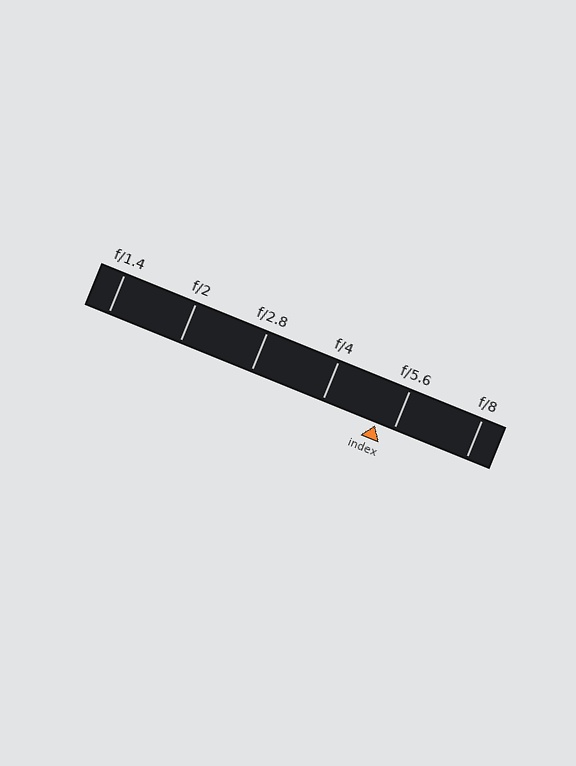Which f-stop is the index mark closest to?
The index mark is closest to f/5.6.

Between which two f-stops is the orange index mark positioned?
The index mark is between f/4 and f/5.6.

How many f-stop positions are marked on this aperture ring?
There are 6 f-stop positions marked.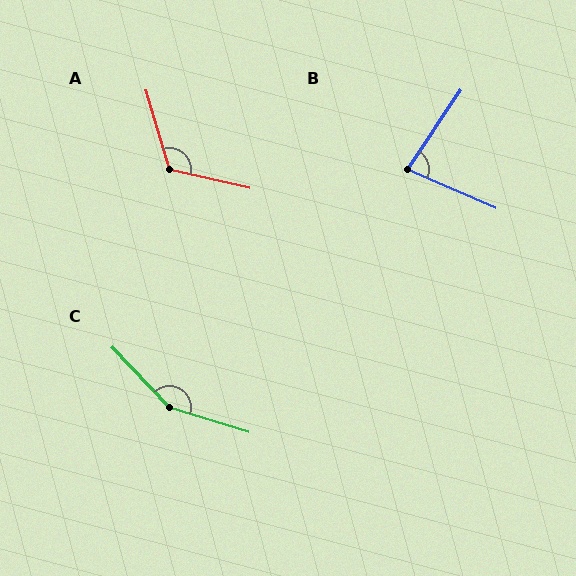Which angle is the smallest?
B, at approximately 79 degrees.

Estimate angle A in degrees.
Approximately 120 degrees.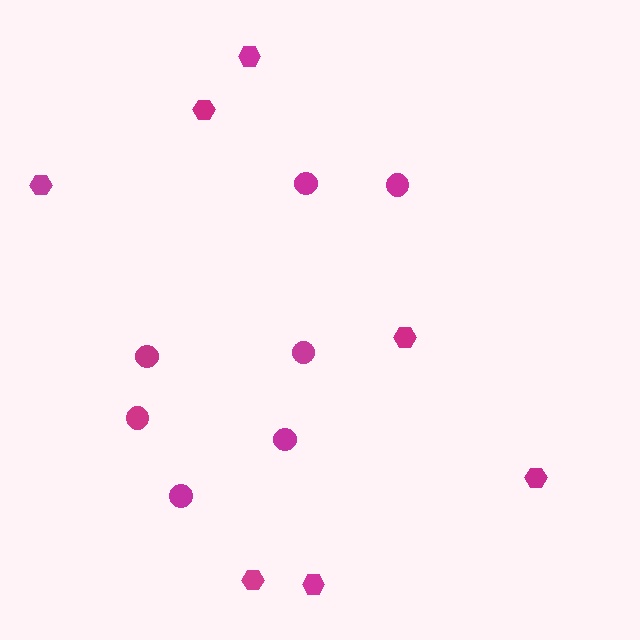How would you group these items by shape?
There are 2 groups: one group of hexagons (7) and one group of circles (7).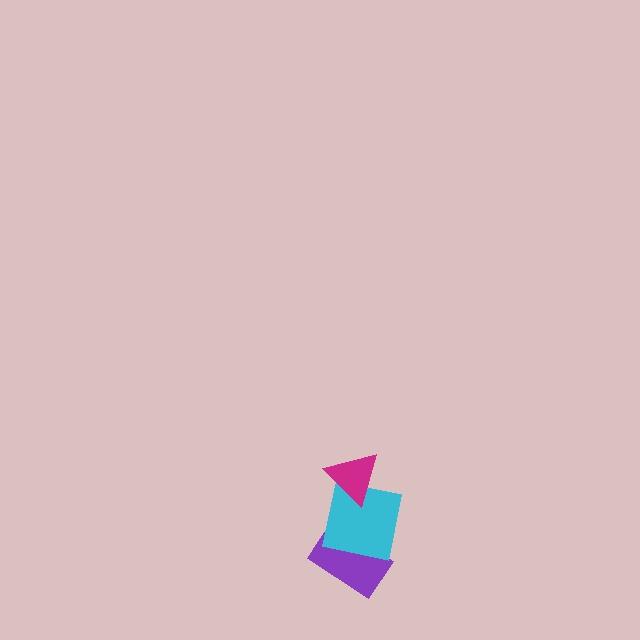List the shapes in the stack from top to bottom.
From top to bottom: the magenta triangle, the cyan square, the purple rectangle.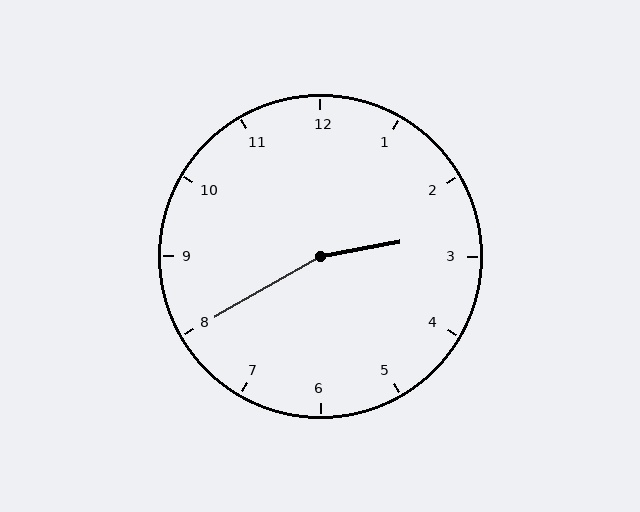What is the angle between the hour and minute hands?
Approximately 160 degrees.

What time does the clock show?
2:40.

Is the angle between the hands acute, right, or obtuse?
It is obtuse.